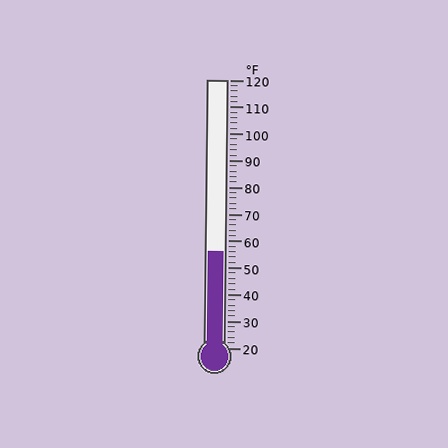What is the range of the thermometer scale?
The thermometer scale ranges from 20°F to 120°F.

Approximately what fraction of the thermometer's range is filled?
The thermometer is filled to approximately 35% of its range.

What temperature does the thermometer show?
The thermometer shows approximately 56°F.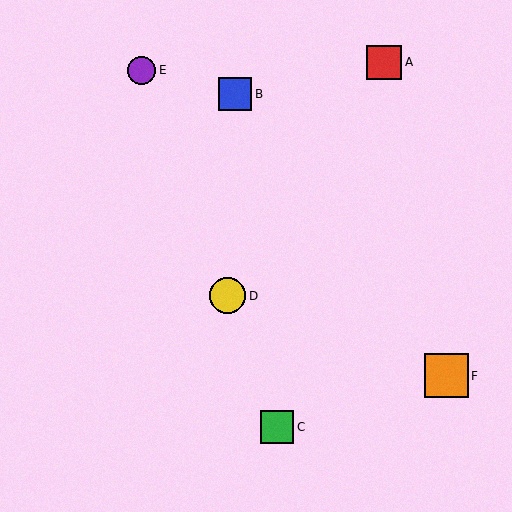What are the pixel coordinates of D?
Object D is at (227, 296).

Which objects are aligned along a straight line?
Objects C, D, E are aligned along a straight line.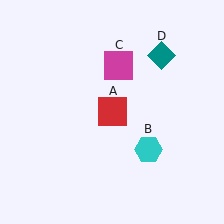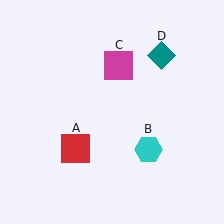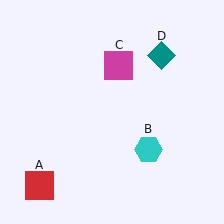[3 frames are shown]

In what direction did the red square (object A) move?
The red square (object A) moved down and to the left.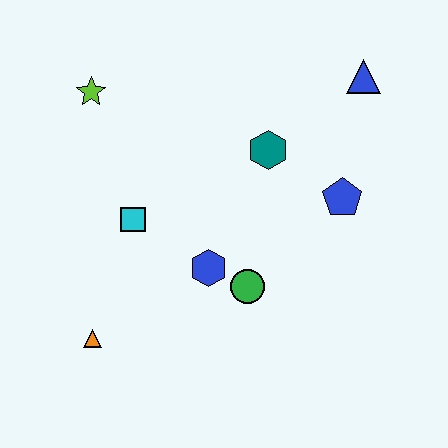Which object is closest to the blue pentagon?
The teal hexagon is closest to the blue pentagon.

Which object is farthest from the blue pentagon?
The orange triangle is farthest from the blue pentagon.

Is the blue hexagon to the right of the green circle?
No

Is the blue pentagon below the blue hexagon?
No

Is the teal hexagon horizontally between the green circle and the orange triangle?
No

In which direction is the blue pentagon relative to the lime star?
The blue pentagon is to the right of the lime star.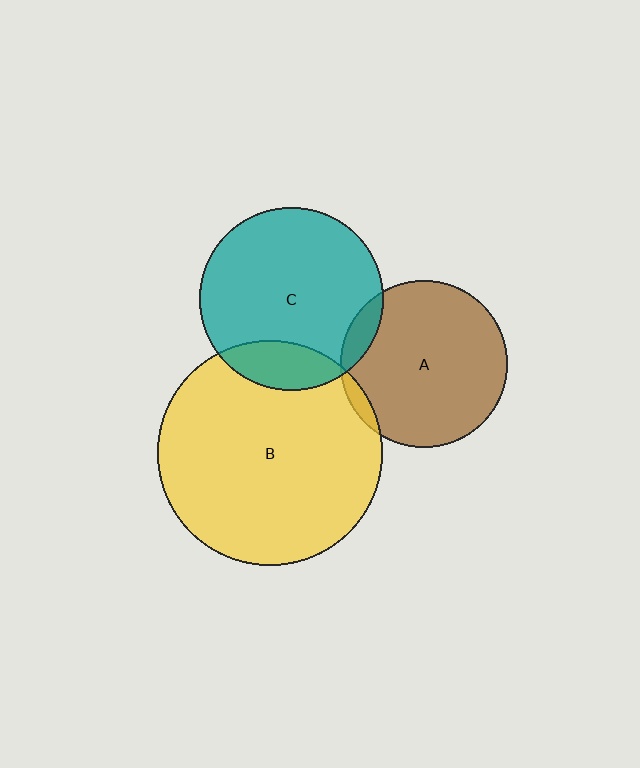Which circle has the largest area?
Circle B (yellow).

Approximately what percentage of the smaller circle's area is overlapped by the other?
Approximately 10%.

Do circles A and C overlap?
Yes.